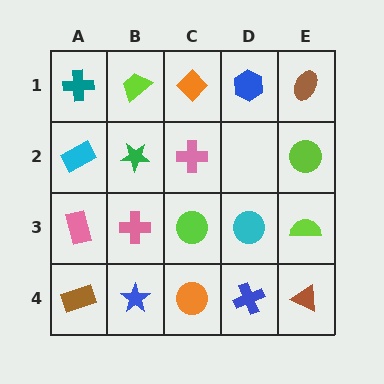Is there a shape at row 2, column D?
No, that cell is empty.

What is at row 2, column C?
A pink cross.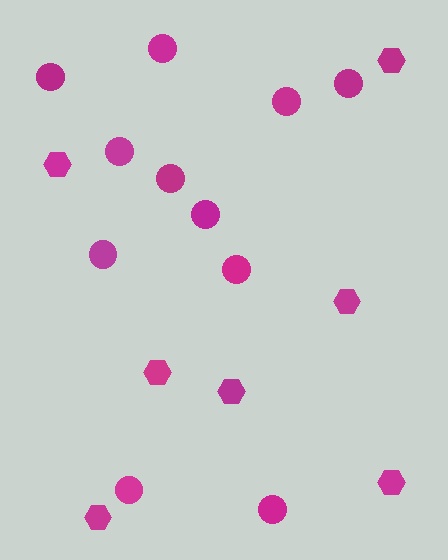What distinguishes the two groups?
There are 2 groups: one group of hexagons (7) and one group of circles (11).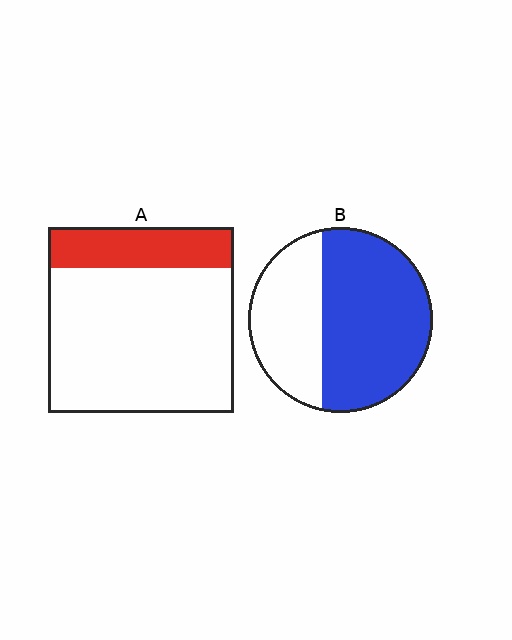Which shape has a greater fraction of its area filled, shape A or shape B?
Shape B.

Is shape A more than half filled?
No.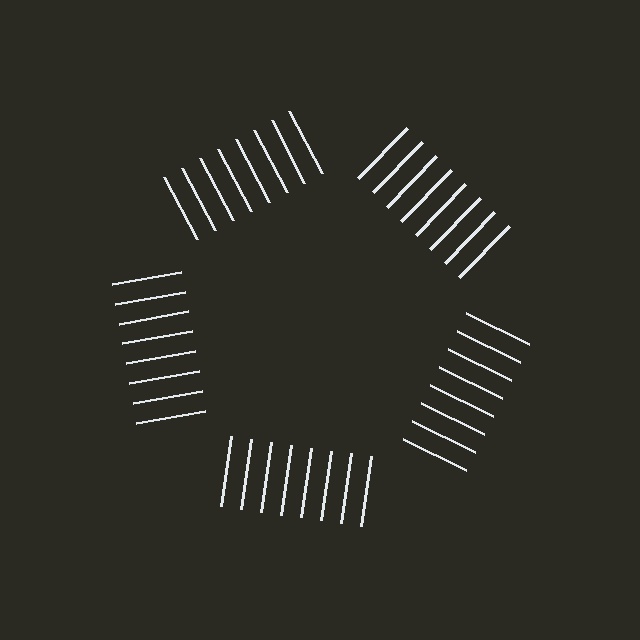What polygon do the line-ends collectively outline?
An illusory pentagon — the line segments terminate on its edges but no continuous stroke is drawn.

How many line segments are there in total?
40 — 8 along each of the 5 edges.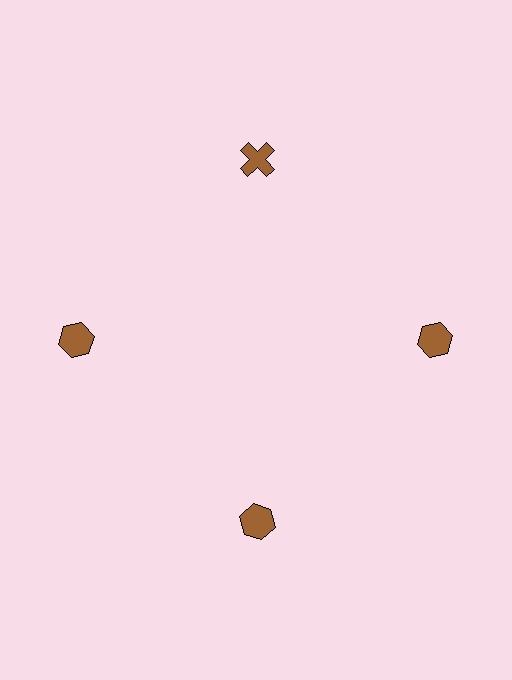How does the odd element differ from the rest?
It has a different shape: cross instead of hexagon.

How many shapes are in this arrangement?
There are 4 shapes arranged in a ring pattern.